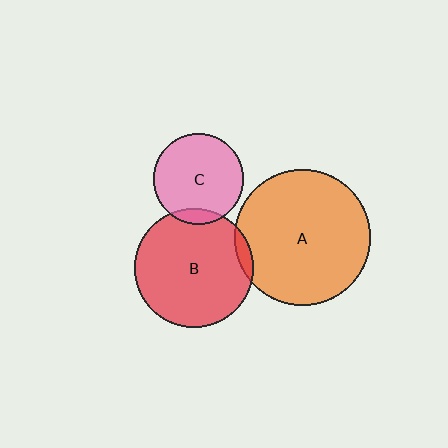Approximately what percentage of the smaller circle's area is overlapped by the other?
Approximately 10%.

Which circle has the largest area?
Circle A (orange).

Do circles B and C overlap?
Yes.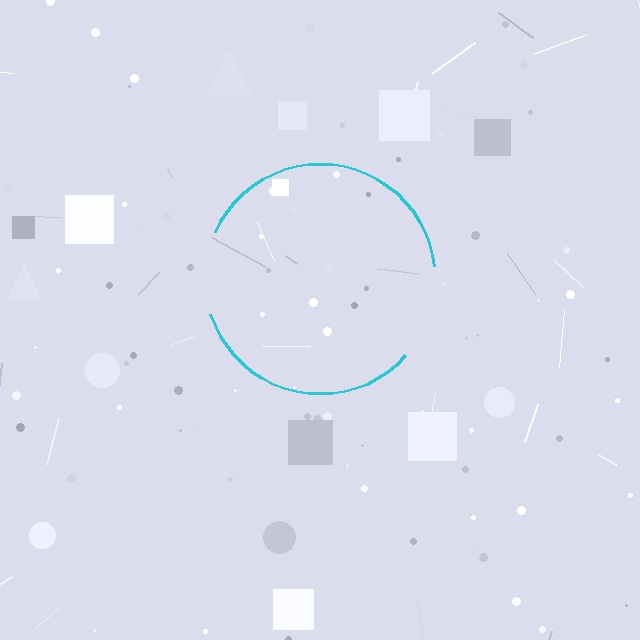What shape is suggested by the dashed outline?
The dashed outline suggests a circle.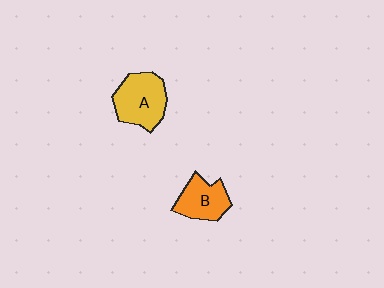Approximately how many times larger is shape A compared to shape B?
Approximately 1.3 times.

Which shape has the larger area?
Shape A (yellow).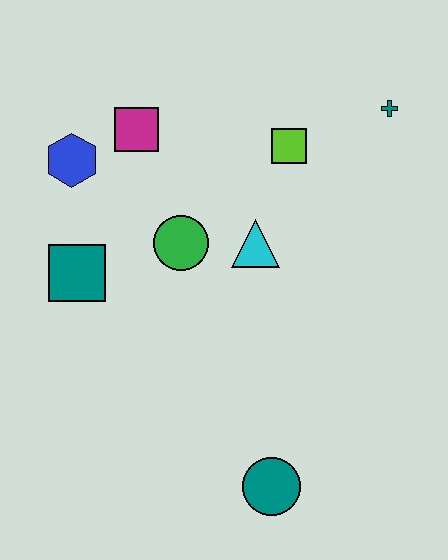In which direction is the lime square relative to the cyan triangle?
The lime square is above the cyan triangle.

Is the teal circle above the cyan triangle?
No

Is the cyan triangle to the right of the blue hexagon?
Yes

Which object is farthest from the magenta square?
The teal circle is farthest from the magenta square.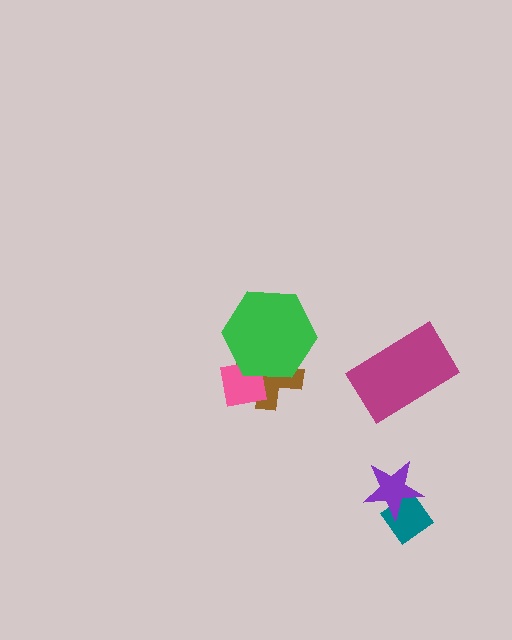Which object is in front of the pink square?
The green hexagon is in front of the pink square.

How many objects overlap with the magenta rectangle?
0 objects overlap with the magenta rectangle.